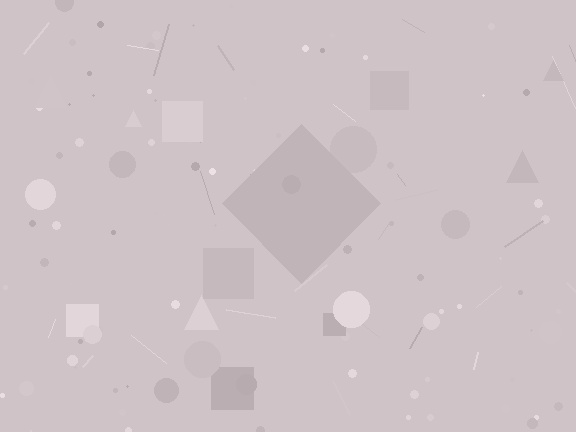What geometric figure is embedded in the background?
A diamond is embedded in the background.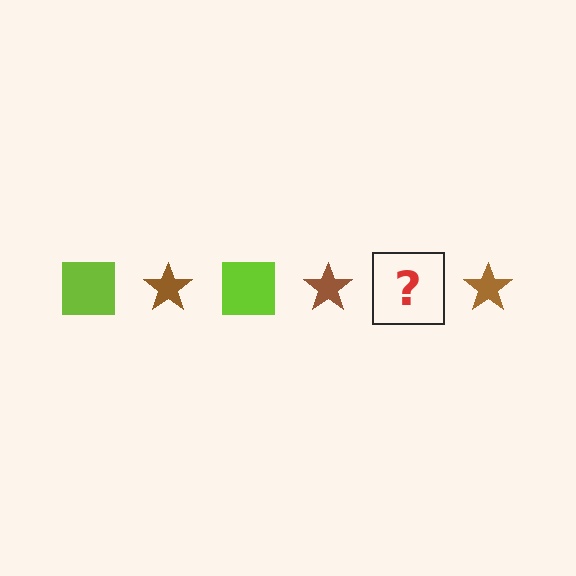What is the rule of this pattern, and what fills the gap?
The rule is that the pattern alternates between lime square and brown star. The gap should be filled with a lime square.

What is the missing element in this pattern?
The missing element is a lime square.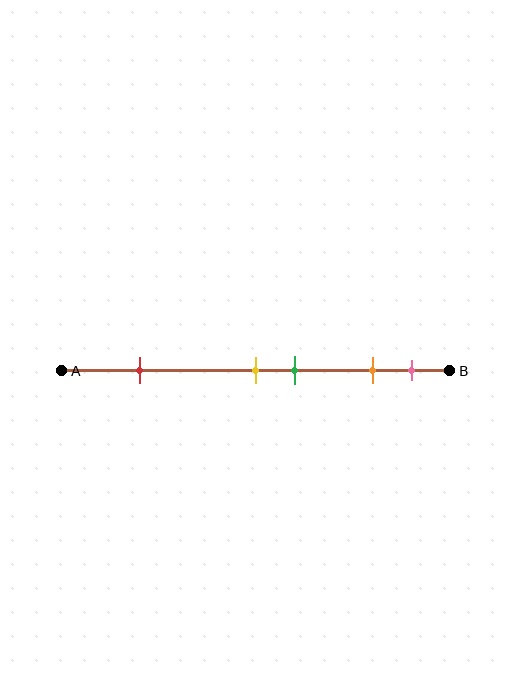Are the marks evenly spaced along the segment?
No, the marks are not evenly spaced.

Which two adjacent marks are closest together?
The yellow and green marks are the closest adjacent pair.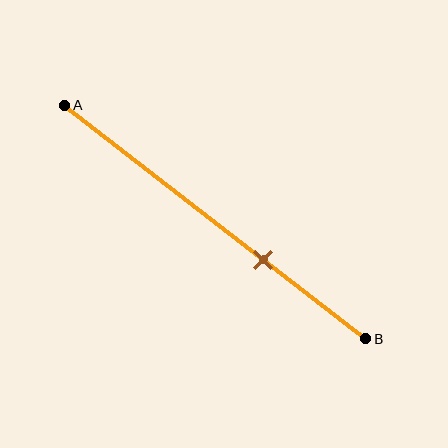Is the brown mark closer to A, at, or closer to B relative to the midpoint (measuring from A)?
The brown mark is closer to point B than the midpoint of segment AB.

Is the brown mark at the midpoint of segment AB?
No, the mark is at about 65% from A, not at the 50% midpoint.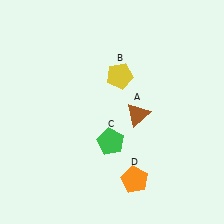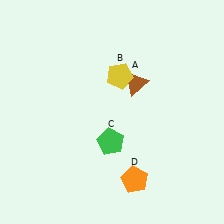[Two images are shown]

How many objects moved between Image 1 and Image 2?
1 object moved between the two images.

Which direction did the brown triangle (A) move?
The brown triangle (A) moved up.